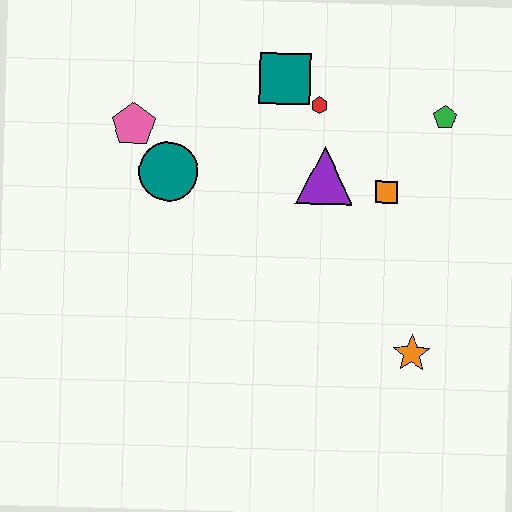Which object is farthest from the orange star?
The pink pentagon is farthest from the orange star.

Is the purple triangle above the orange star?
Yes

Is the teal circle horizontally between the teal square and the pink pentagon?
Yes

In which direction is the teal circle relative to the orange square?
The teal circle is to the left of the orange square.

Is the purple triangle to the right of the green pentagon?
No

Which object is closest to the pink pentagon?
The teal circle is closest to the pink pentagon.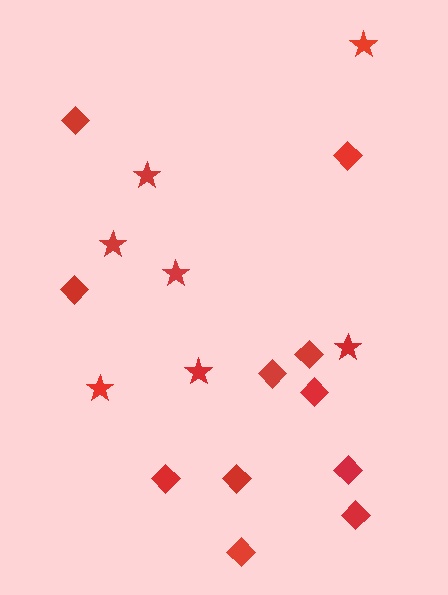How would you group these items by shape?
There are 2 groups: one group of stars (7) and one group of diamonds (11).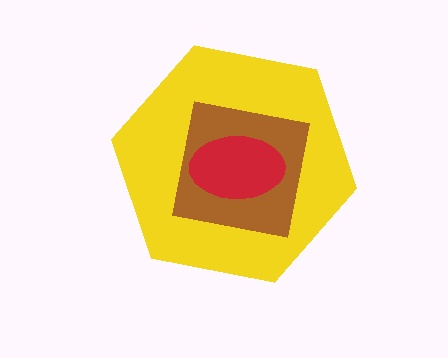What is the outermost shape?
The yellow hexagon.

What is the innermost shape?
The red ellipse.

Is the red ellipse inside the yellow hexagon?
Yes.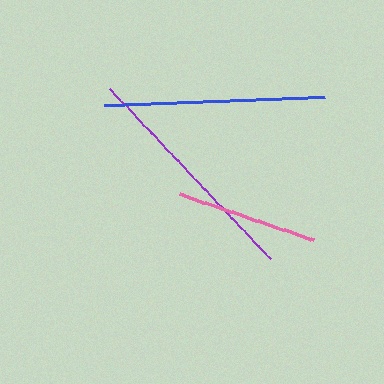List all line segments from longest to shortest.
From longest to shortest: purple, blue, pink.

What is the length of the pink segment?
The pink segment is approximately 141 pixels long.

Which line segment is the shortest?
The pink line is the shortest at approximately 141 pixels.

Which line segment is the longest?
The purple line is the longest at approximately 234 pixels.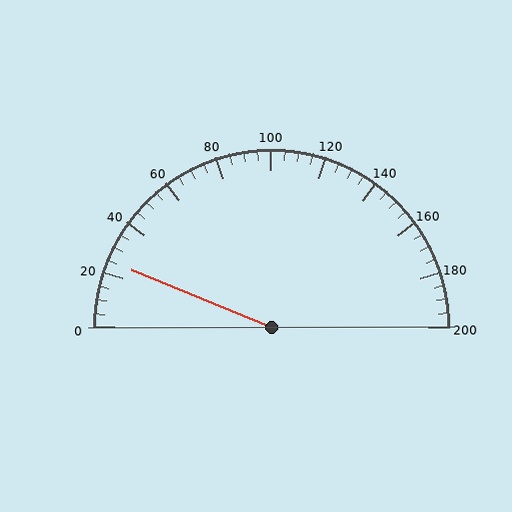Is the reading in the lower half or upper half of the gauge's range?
The reading is in the lower half of the range (0 to 200).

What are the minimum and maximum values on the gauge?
The gauge ranges from 0 to 200.